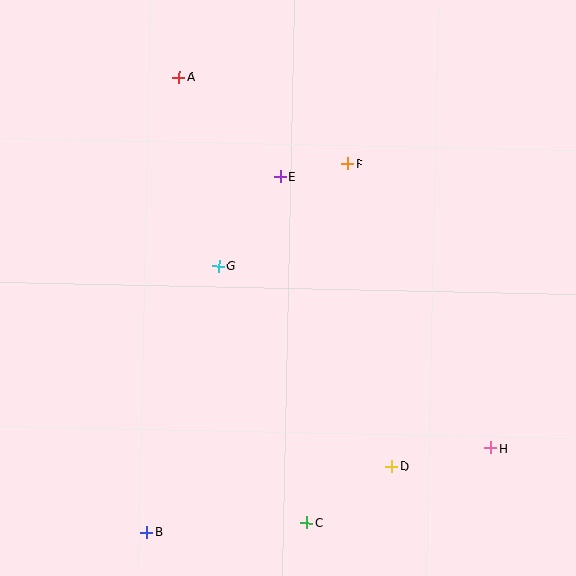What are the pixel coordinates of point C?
Point C is at (307, 523).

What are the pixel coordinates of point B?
Point B is at (147, 532).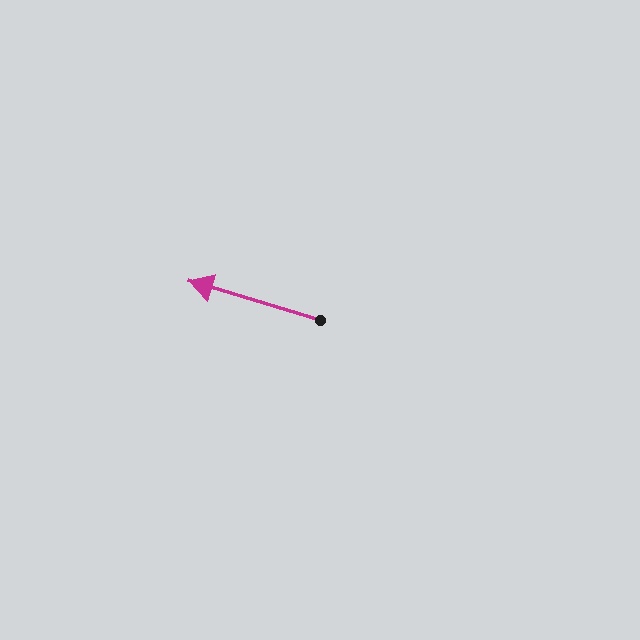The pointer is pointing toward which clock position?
Roughly 10 o'clock.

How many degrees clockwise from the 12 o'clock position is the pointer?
Approximately 286 degrees.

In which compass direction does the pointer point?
West.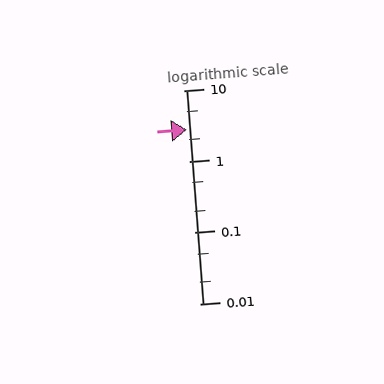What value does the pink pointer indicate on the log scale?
The pointer indicates approximately 2.8.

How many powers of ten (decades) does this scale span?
The scale spans 3 decades, from 0.01 to 10.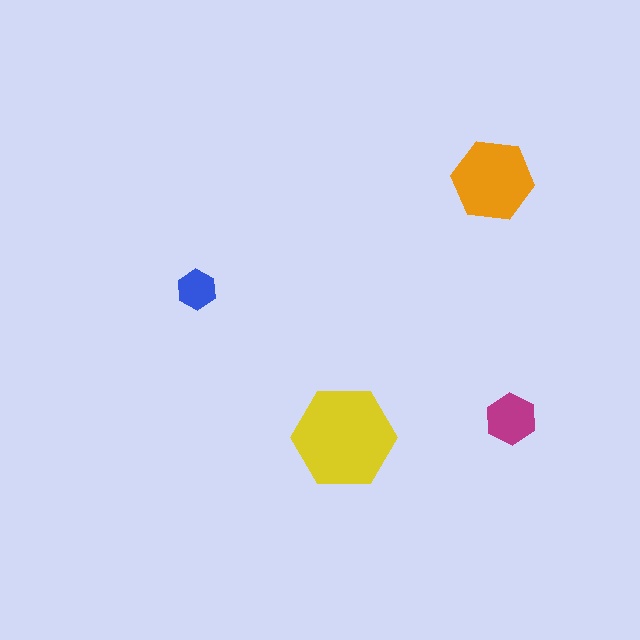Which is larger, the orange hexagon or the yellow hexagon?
The yellow one.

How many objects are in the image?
There are 4 objects in the image.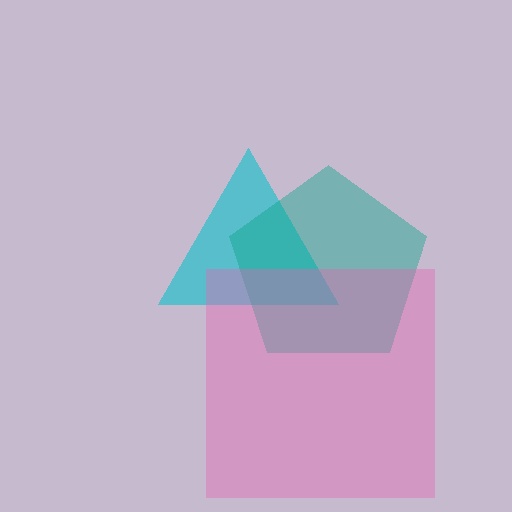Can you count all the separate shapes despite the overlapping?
Yes, there are 3 separate shapes.